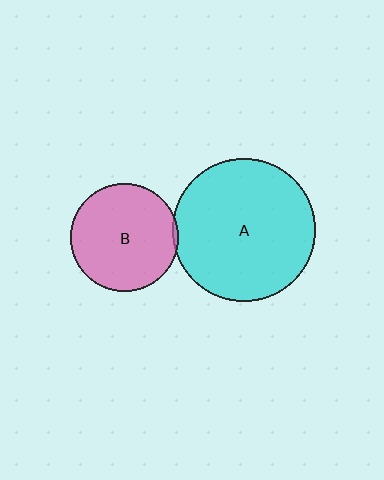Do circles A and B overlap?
Yes.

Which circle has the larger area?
Circle A (cyan).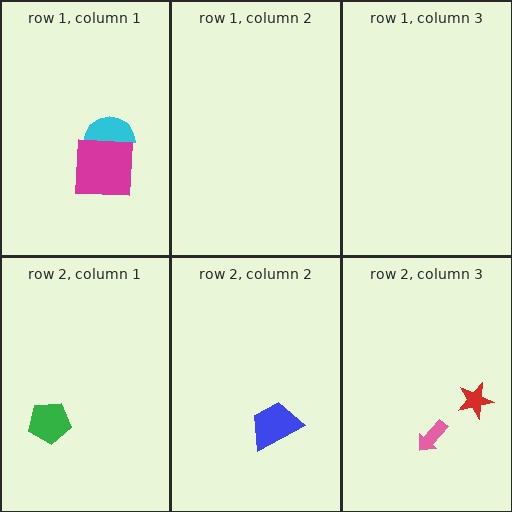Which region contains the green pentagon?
The row 2, column 1 region.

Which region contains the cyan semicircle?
The row 1, column 1 region.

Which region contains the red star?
The row 2, column 3 region.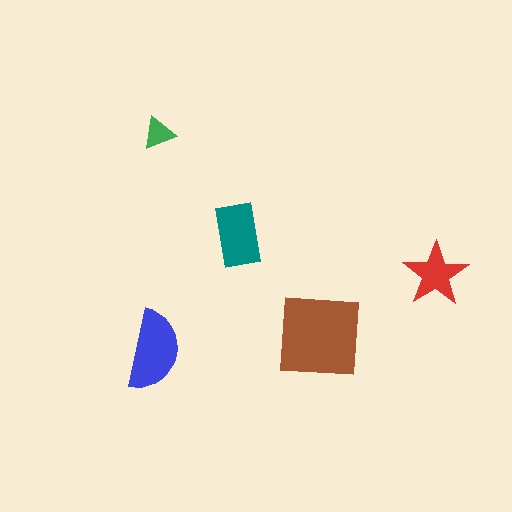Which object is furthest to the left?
The blue semicircle is leftmost.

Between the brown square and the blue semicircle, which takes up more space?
The brown square.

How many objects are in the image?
There are 5 objects in the image.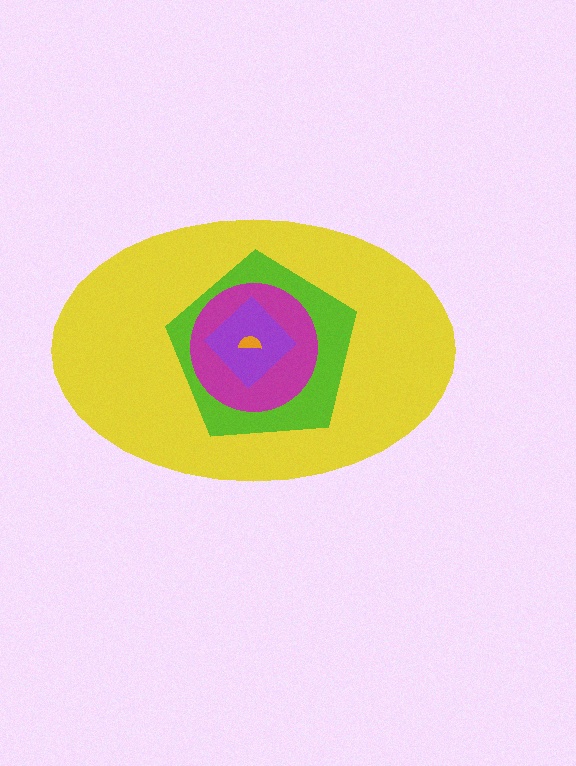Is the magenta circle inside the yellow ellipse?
Yes.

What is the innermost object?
The orange semicircle.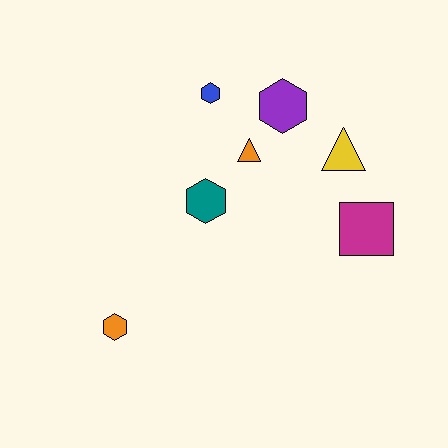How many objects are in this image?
There are 7 objects.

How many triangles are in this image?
There are 2 triangles.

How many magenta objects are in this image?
There is 1 magenta object.